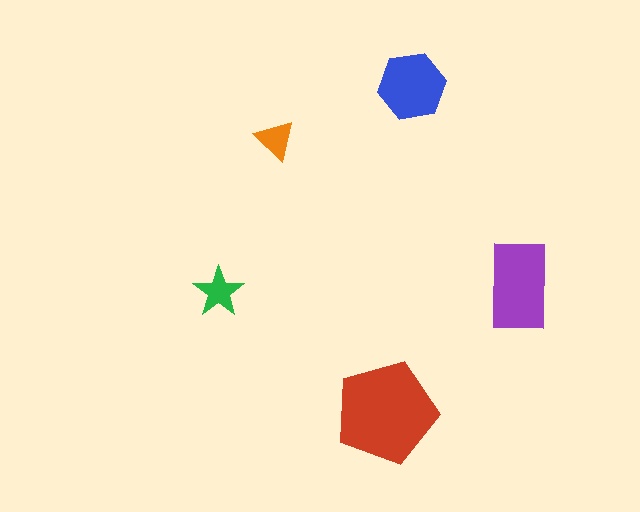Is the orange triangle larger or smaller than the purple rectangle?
Smaller.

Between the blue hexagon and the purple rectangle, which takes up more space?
The purple rectangle.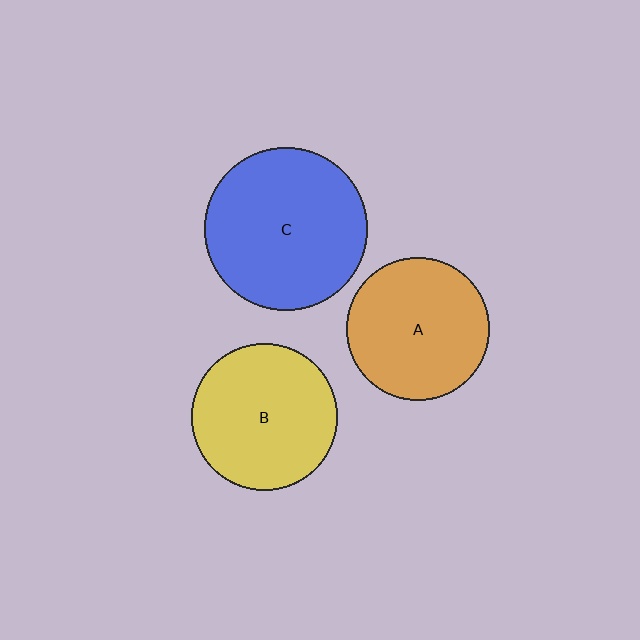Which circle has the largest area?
Circle C (blue).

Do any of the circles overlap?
No, none of the circles overlap.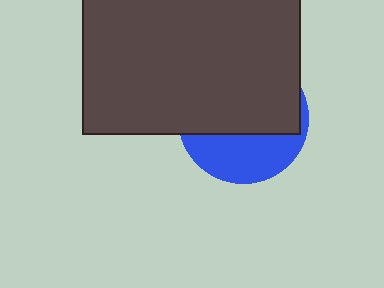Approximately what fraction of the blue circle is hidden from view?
Roughly 64% of the blue circle is hidden behind the dark gray rectangle.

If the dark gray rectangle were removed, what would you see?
You would see the complete blue circle.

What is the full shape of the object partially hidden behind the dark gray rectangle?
The partially hidden object is a blue circle.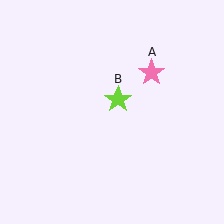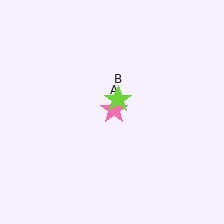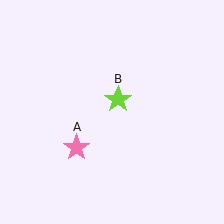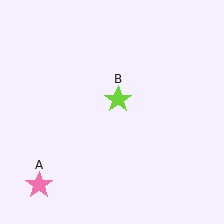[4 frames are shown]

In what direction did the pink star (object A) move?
The pink star (object A) moved down and to the left.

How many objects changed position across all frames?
1 object changed position: pink star (object A).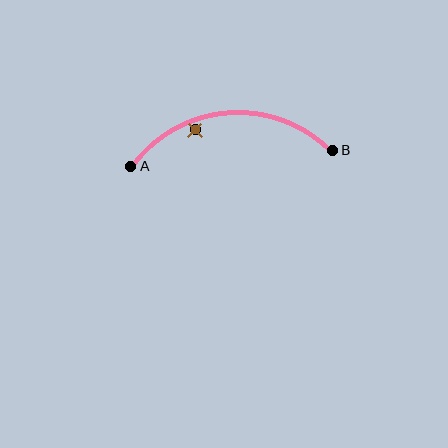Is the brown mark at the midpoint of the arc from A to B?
No — the brown mark does not lie on the arc at all. It sits slightly inside the curve.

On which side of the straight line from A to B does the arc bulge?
The arc bulges above the straight line connecting A and B.